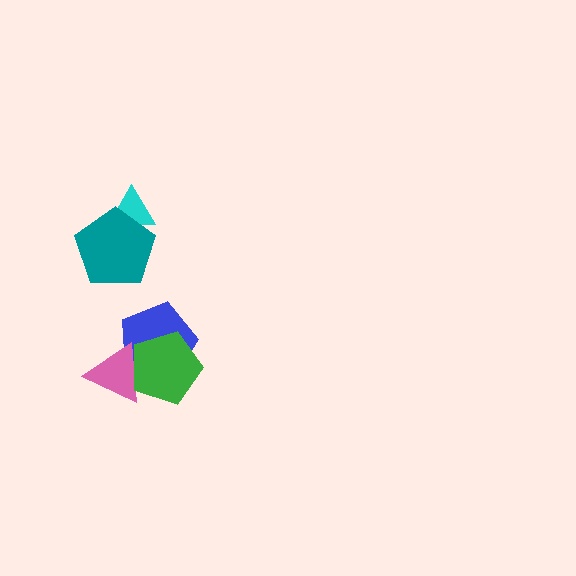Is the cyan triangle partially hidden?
Yes, it is partially covered by another shape.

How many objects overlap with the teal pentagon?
1 object overlaps with the teal pentagon.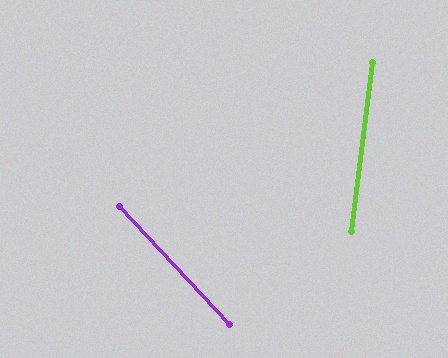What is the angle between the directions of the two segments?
Approximately 50 degrees.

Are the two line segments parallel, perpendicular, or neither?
Neither parallel nor perpendicular — they differ by about 50°.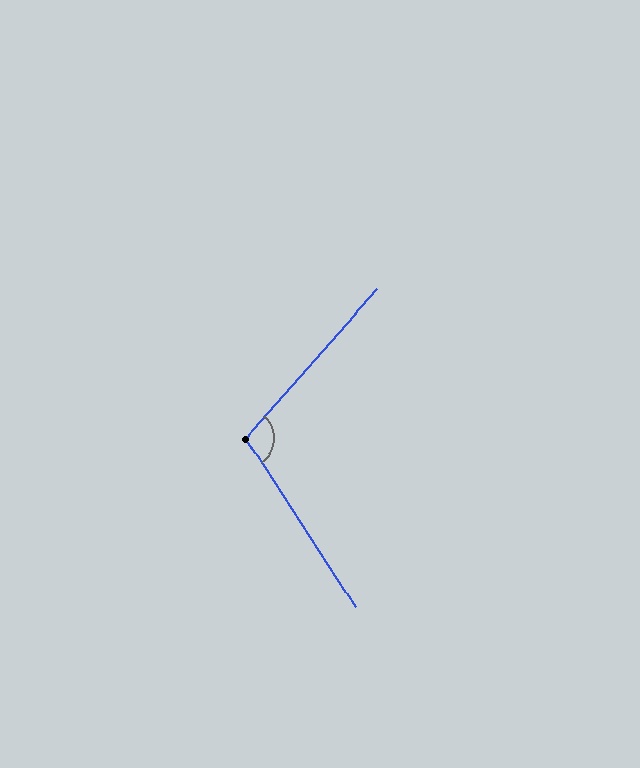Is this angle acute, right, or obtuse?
It is obtuse.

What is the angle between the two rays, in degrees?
Approximately 106 degrees.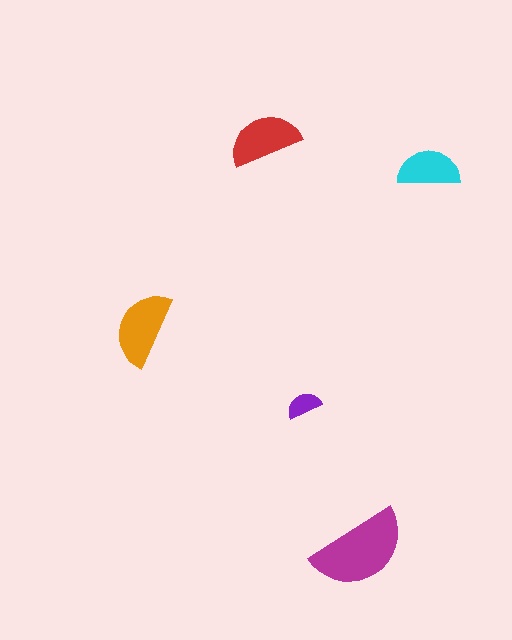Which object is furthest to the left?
The orange semicircle is leftmost.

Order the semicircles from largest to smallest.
the magenta one, the orange one, the red one, the cyan one, the purple one.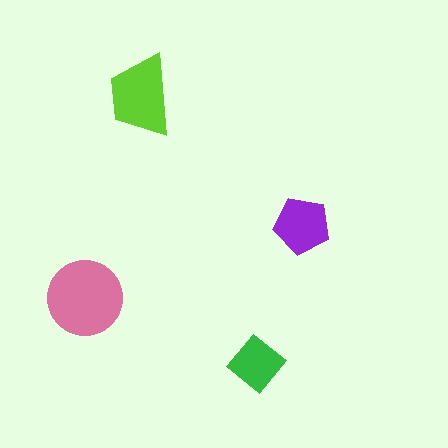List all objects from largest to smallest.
The pink circle, the lime trapezoid, the purple pentagon, the green diamond.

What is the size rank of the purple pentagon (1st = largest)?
3rd.